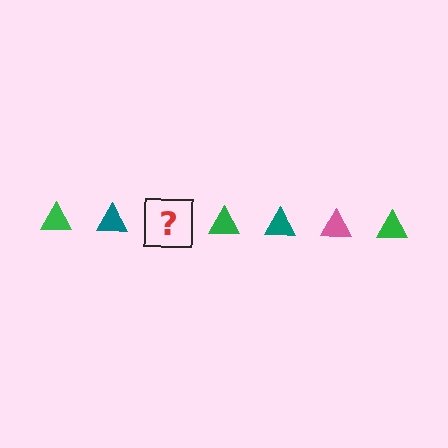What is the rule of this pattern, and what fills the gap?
The rule is that the pattern cycles through green, teal, pink triangles. The gap should be filled with a pink triangle.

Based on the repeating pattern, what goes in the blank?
The blank should be a pink triangle.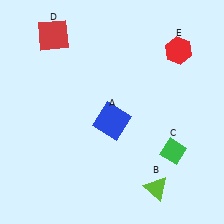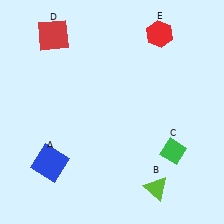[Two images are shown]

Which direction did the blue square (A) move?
The blue square (A) moved left.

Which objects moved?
The objects that moved are: the blue square (A), the red hexagon (E).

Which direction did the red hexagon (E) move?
The red hexagon (E) moved left.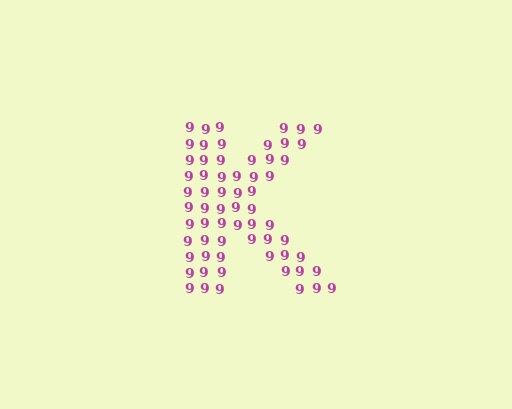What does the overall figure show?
The overall figure shows the letter K.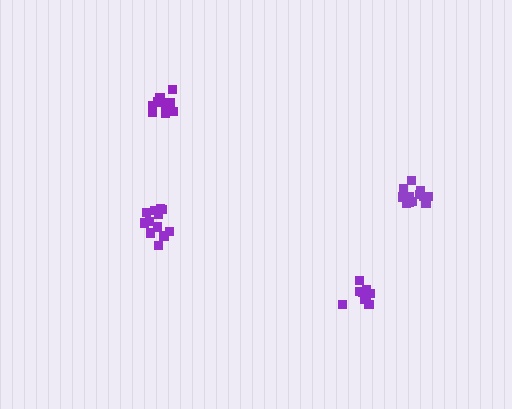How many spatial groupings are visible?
There are 4 spatial groupings.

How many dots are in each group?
Group 1: 14 dots, Group 2: 14 dots, Group 3: 10 dots, Group 4: 11 dots (49 total).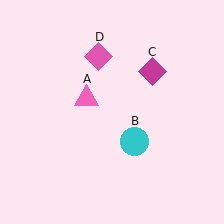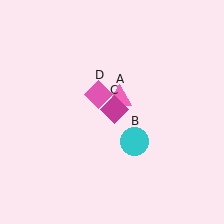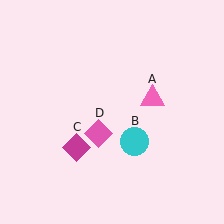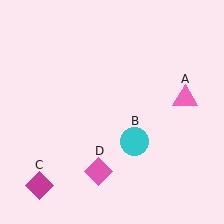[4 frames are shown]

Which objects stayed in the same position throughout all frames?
Cyan circle (object B) remained stationary.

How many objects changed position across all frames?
3 objects changed position: pink triangle (object A), magenta diamond (object C), pink diamond (object D).